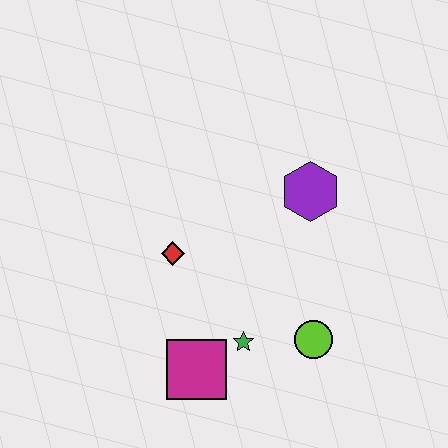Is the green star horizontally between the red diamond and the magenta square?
No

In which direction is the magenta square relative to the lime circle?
The magenta square is to the left of the lime circle.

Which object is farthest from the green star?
The purple hexagon is farthest from the green star.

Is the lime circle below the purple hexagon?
Yes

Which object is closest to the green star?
The magenta square is closest to the green star.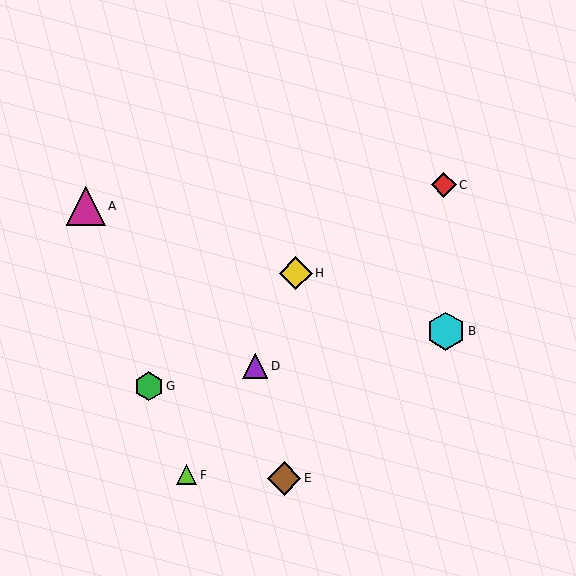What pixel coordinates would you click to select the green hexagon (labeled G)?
Click at (149, 386) to select the green hexagon G.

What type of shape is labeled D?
Shape D is a purple triangle.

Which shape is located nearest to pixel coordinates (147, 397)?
The green hexagon (labeled G) at (149, 386) is nearest to that location.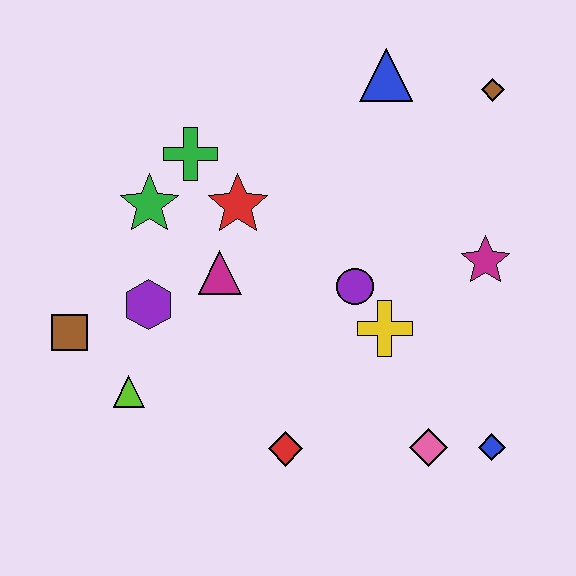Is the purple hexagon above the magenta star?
No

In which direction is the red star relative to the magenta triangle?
The red star is above the magenta triangle.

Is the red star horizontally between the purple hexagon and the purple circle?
Yes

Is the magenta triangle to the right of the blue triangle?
No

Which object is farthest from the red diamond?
The brown diamond is farthest from the red diamond.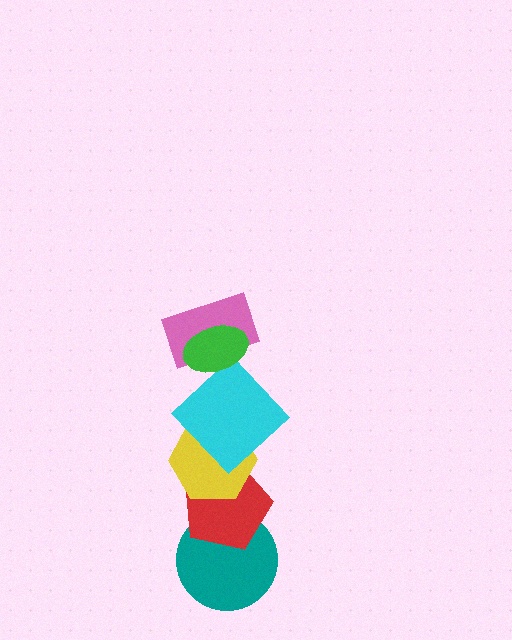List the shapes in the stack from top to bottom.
From top to bottom: the green ellipse, the pink rectangle, the cyan diamond, the yellow hexagon, the red pentagon, the teal circle.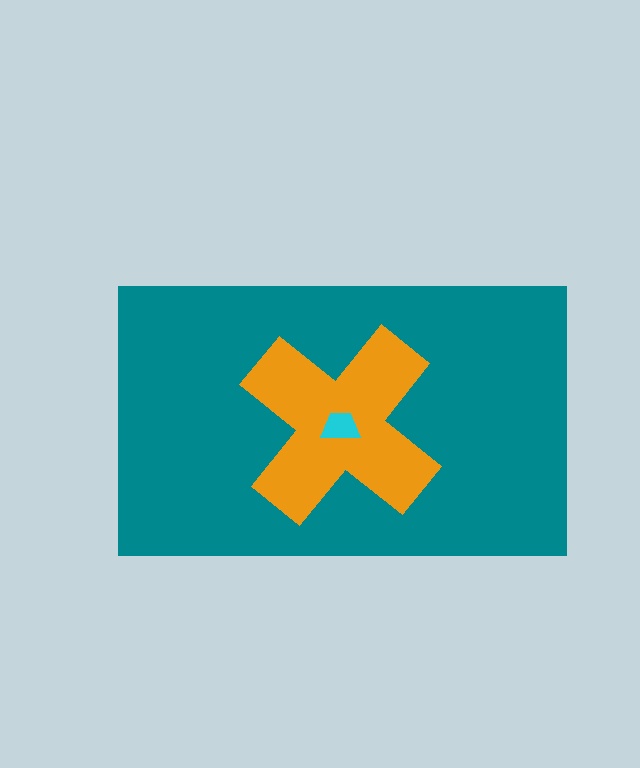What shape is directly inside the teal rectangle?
The orange cross.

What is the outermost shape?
The teal rectangle.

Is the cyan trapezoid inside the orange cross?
Yes.